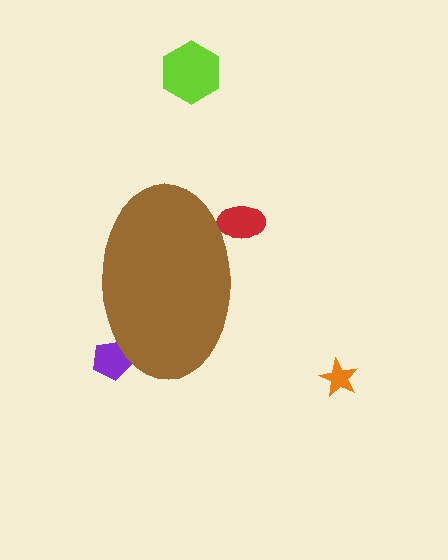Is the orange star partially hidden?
No, the orange star is fully visible.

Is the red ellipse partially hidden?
Yes, the red ellipse is partially hidden behind the brown ellipse.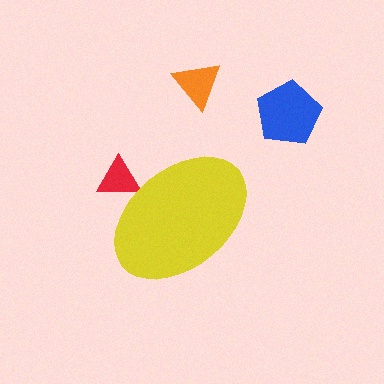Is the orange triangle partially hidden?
No, the orange triangle is fully visible.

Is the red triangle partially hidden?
Yes, the red triangle is partially hidden behind the yellow ellipse.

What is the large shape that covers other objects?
A yellow ellipse.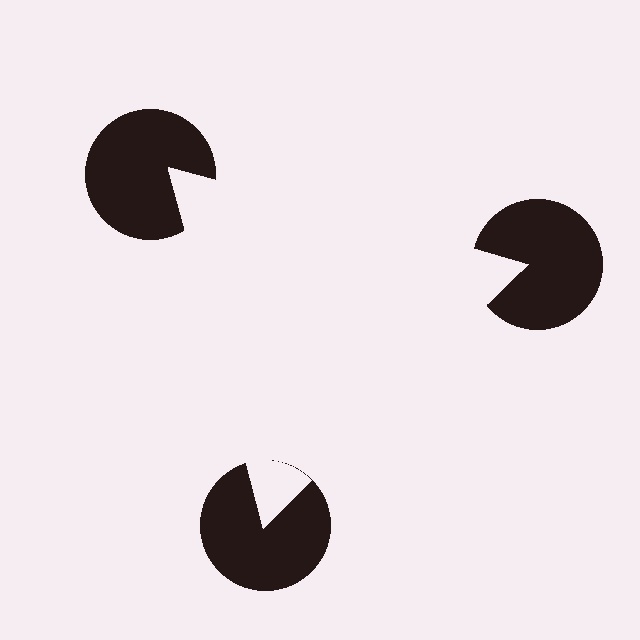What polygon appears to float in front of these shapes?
An illusory triangle — its edges are inferred from the aligned wedge cuts in the pac-man discs, not physically drawn.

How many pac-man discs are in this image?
There are 3 — one at each vertex of the illusory triangle.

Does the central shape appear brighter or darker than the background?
It typically appears slightly brighter than the background, even though no actual brightness change is drawn.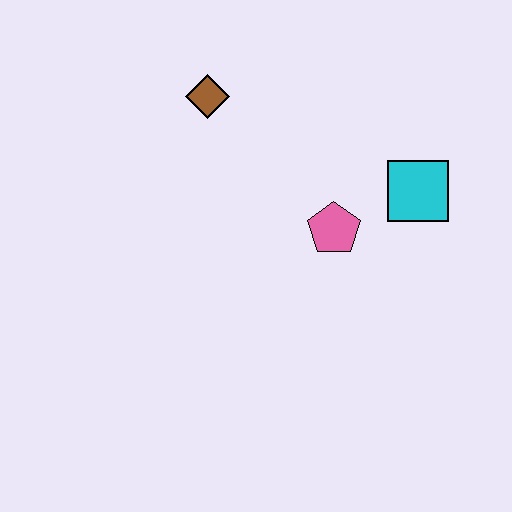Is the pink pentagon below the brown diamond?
Yes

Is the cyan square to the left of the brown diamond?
No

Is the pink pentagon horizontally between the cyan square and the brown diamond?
Yes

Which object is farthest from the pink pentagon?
The brown diamond is farthest from the pink pentagon.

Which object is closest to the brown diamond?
The pink pentagon is closest to the brown diamond.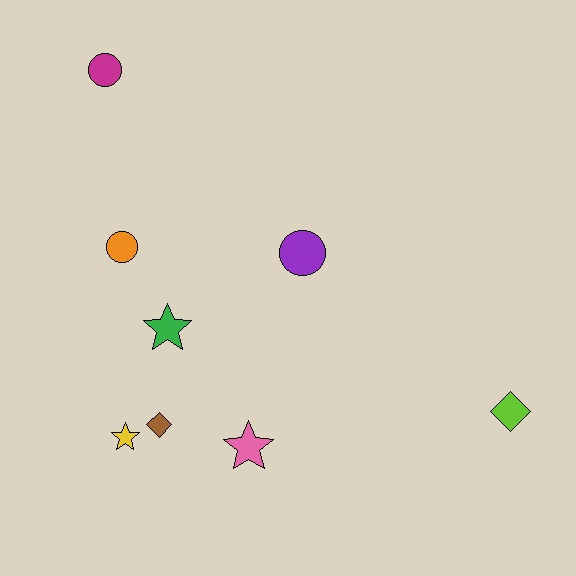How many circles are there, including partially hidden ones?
There are 3 circles.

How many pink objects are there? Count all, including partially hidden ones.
There is 1 pink object.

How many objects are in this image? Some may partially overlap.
There are 8 objects.